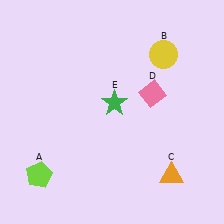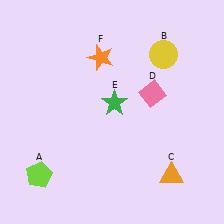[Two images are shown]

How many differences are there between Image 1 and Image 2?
There is 1 difference between the two images.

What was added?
An orange star (F) was added in Image 2.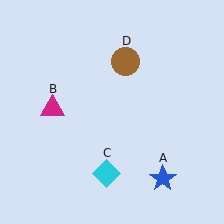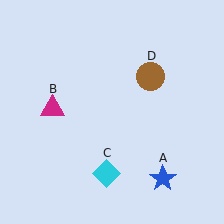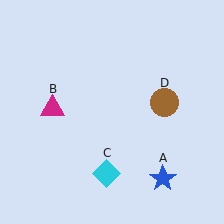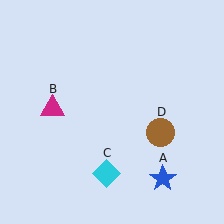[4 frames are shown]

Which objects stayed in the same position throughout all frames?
Blue star (object A) and magenta triangle (object B) and cyan diamond (object C) remained stationary.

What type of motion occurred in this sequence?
The brown circle (object D) rotated clockwise around the center of the scene.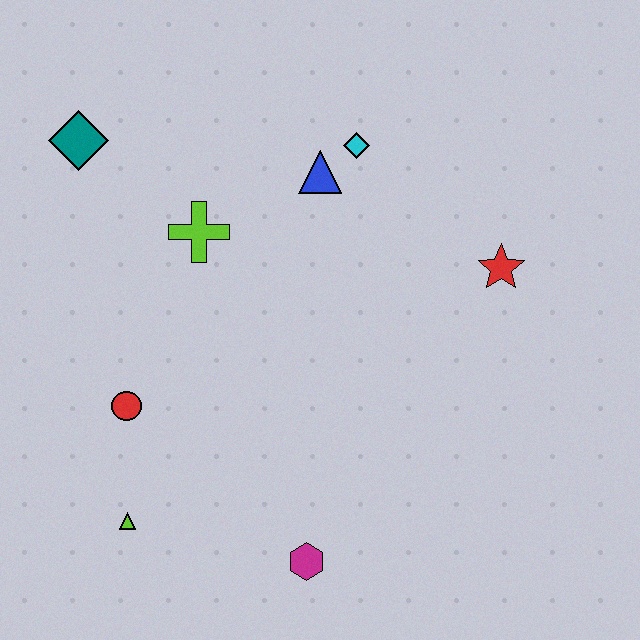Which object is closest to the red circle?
The lime triangle is closest to the red circle.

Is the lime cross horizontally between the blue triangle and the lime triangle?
Yes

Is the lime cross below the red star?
No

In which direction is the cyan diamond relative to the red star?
The cyan diamond is to the left of the red star.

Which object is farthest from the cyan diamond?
The lime triangle is farthest from the cyan diamond.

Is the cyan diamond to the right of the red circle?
Yes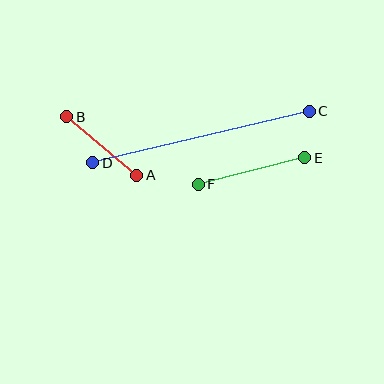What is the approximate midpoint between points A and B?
The midpoint is at approximately (102, 146) pixels.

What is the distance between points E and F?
The distance is approximately 110 pixels.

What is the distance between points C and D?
The distance is approximately 223 pixels.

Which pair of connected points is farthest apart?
Points C and D are farthest apart.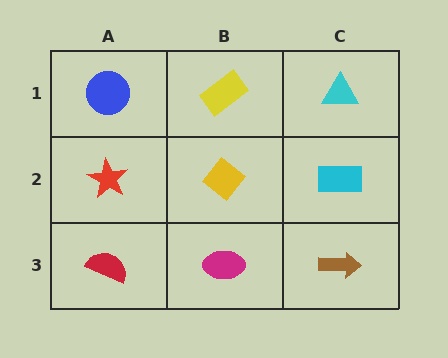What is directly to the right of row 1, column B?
A cyan triangle.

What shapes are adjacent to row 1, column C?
A cyan rectangle (row 2, column C), a yellow rectangle (row 1, column B).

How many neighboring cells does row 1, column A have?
2.